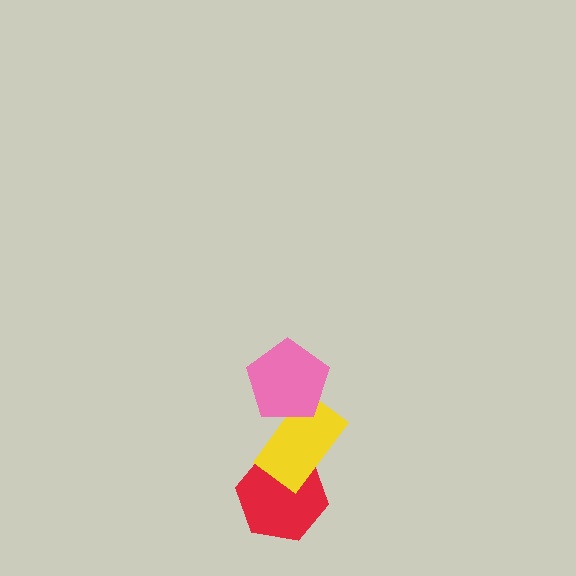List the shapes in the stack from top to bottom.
From top to bottom: the pink pentagon, the yellow rectangle, the red hexagon.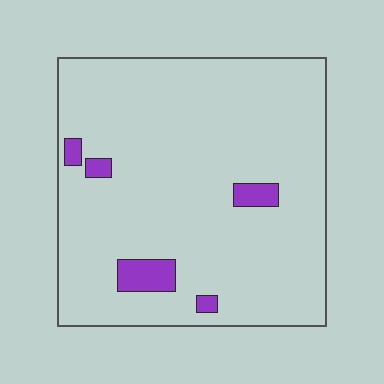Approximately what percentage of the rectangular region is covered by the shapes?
Approximately 5%.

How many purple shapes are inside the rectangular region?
5.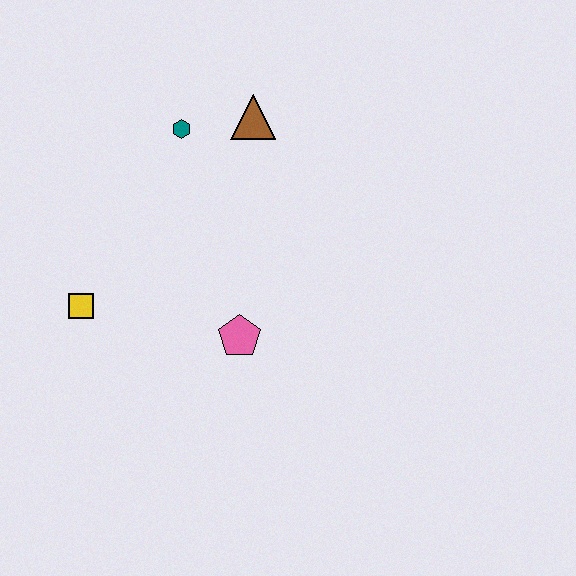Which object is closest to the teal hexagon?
The brown triangle is closest to the teal hexagon.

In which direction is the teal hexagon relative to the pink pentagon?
The teal hexagon is above the pink pentagon.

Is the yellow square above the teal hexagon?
No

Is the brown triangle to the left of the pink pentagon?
No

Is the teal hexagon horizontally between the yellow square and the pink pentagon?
Yes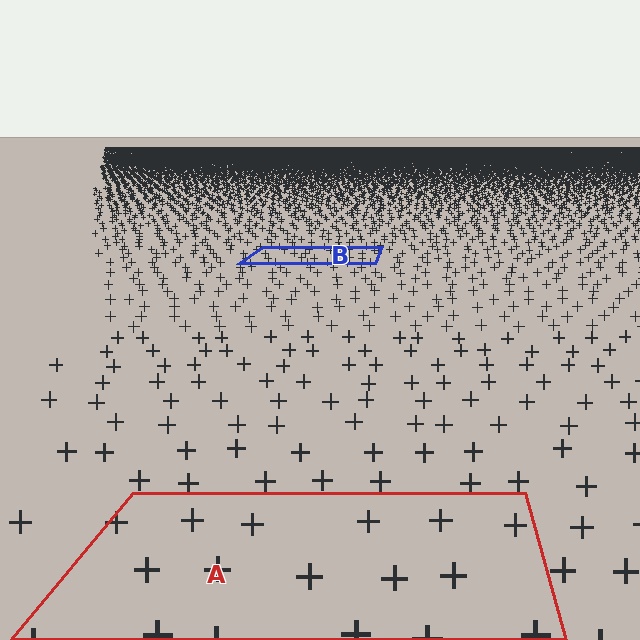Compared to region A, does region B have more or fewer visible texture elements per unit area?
Region B has more texture elements per unit area — they are packed more densely because it is farther away.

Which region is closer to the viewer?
Region A is closer. The texture elements there are larger and more spread out.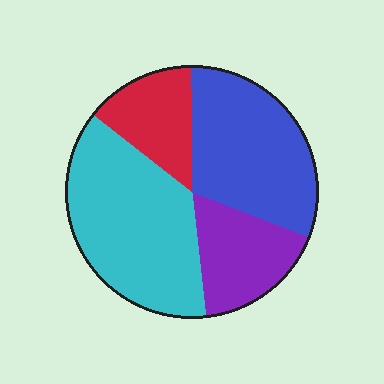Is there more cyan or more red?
Cyan.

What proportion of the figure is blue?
Blue covers 31% of the figure.